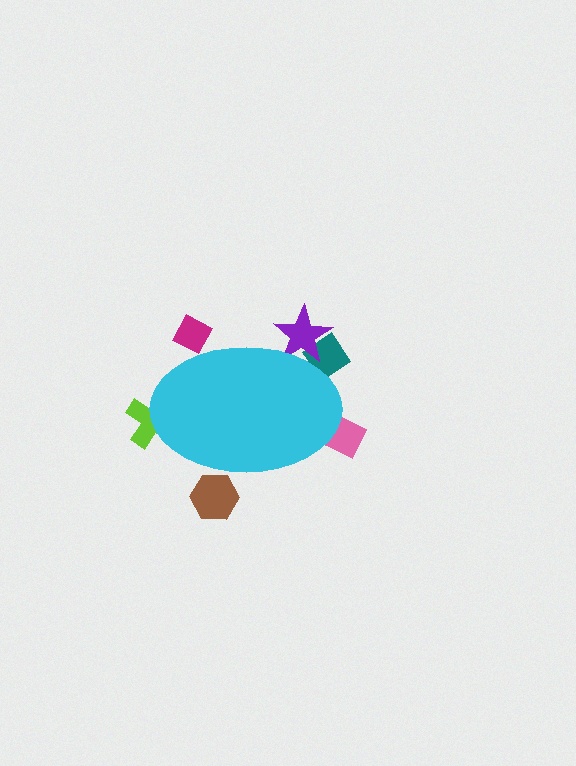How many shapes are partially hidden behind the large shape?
6 shapes are partially hidden.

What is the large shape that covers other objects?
A cyan ellipse.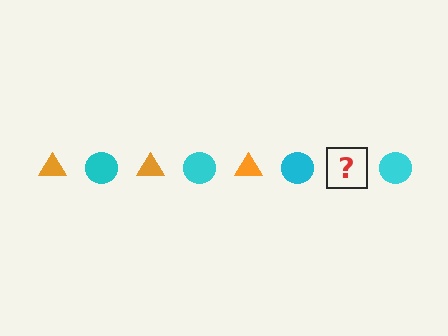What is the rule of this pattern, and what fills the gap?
The rule is that the pattern alternates between orange triangle and cyan circle. The gap should be filled with an orange triangle.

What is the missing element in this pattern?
The missing element is an orange triangle.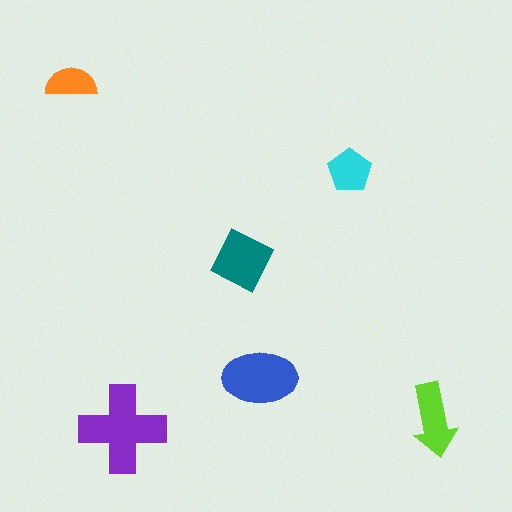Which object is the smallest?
The orange semicircle.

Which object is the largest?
The purple cross.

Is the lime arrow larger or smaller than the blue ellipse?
Smaller.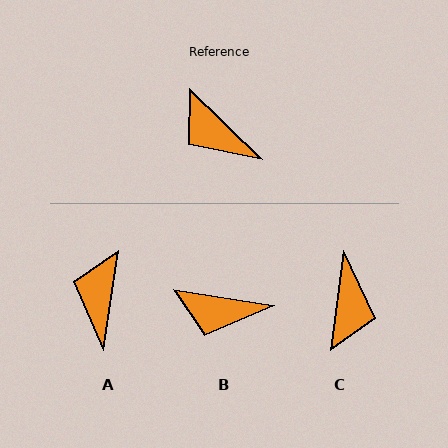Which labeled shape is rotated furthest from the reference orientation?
C, about 126 degrees away.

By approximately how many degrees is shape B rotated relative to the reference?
Approximately 35 degrees counter-clockwise.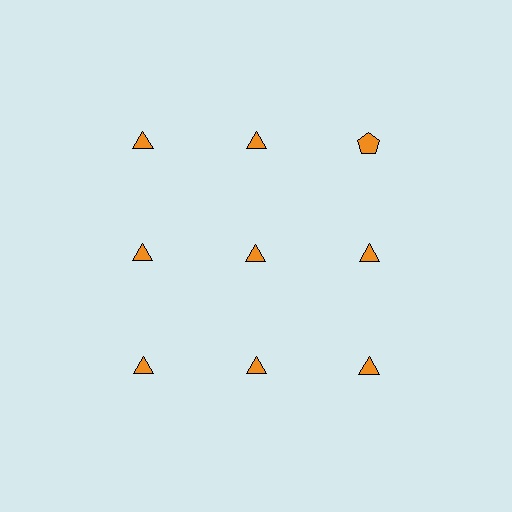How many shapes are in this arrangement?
There are 9 shapes arranged in a grid pattern.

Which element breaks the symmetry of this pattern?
The orange pentagon in the top row, center column breaks the symmetry. All other shapes are orange triangles.